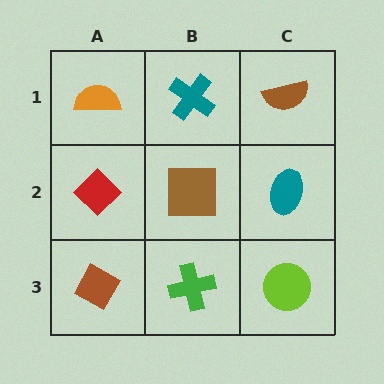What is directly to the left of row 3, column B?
A brown diamond.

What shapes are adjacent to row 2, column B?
A teal cross (row 1, column B), a green cross (row 3, column B), a red diamond (row 2, column A), a teal ellipse (row 2, column C).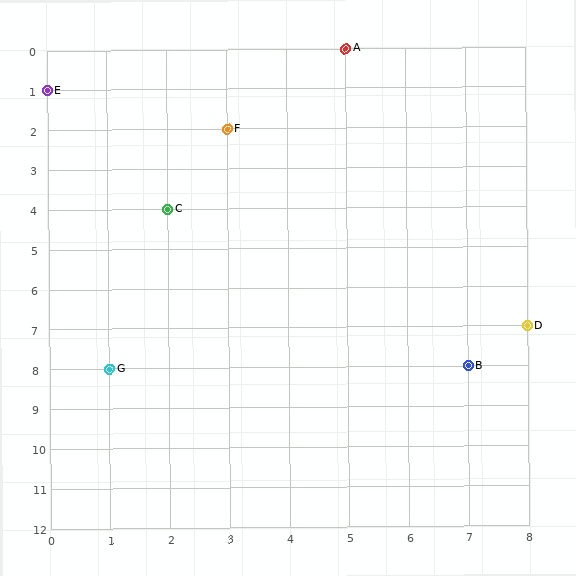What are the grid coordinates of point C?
Point C is at grid coordinates (2, 4).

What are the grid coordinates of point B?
Point B is at grid coordinates (7, 8).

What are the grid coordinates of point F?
Point F is at grid coordinates (3, 2).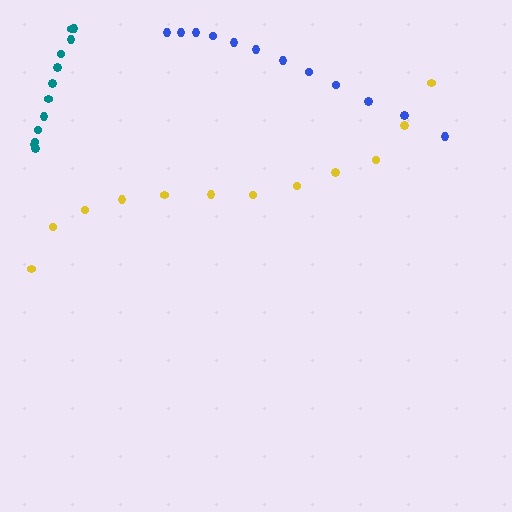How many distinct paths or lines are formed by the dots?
There are 3 distinct paths.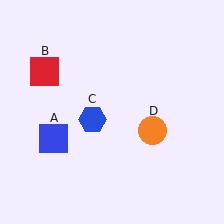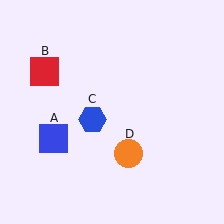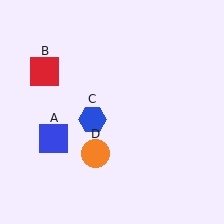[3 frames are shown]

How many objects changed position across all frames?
1 object changed position: orange circle (object D).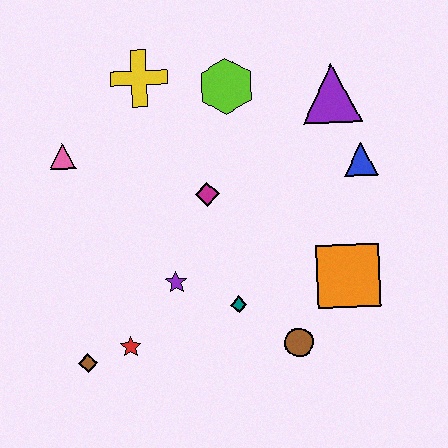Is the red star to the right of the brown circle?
No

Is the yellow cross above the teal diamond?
Yes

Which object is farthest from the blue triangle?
The brown diamond is farthest from the blue triangle.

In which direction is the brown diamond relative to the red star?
The brown diamond is to the left of the red star.